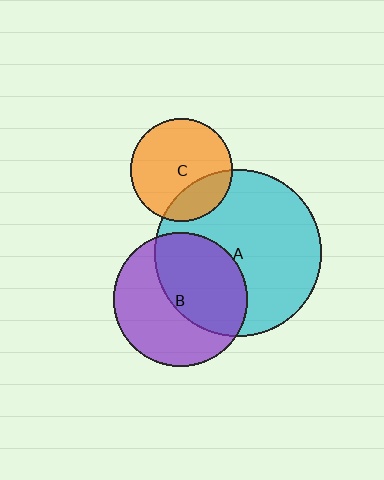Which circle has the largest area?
Circle A (cyan).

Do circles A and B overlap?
Yes.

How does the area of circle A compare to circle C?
Approximately 2.6 times.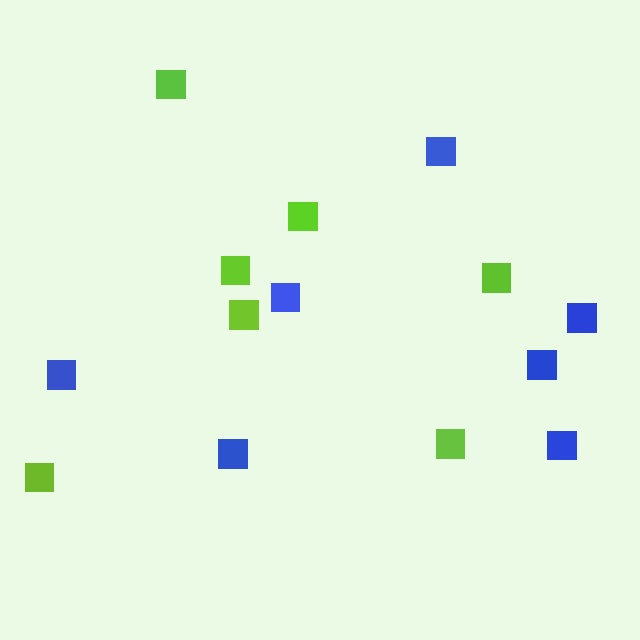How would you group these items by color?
There are 2 groups: one group of lime squares (7) and one group of blue squares (7).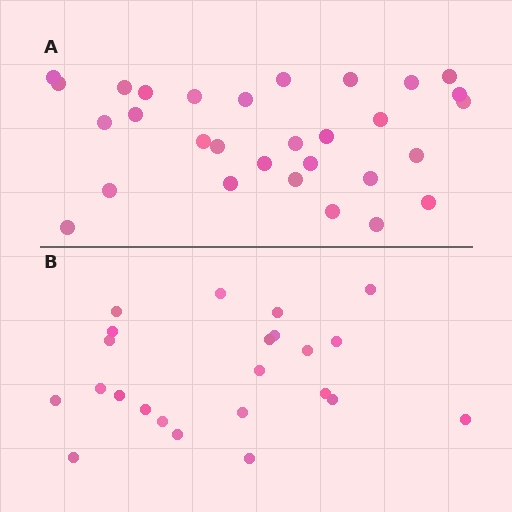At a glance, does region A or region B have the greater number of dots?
Region A (the top region) has more dots.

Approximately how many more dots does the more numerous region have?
Region A has roughly 8 or so more dots than region B.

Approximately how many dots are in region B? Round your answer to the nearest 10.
About 20 dots. (The exact count is 23, which rounds to 20.)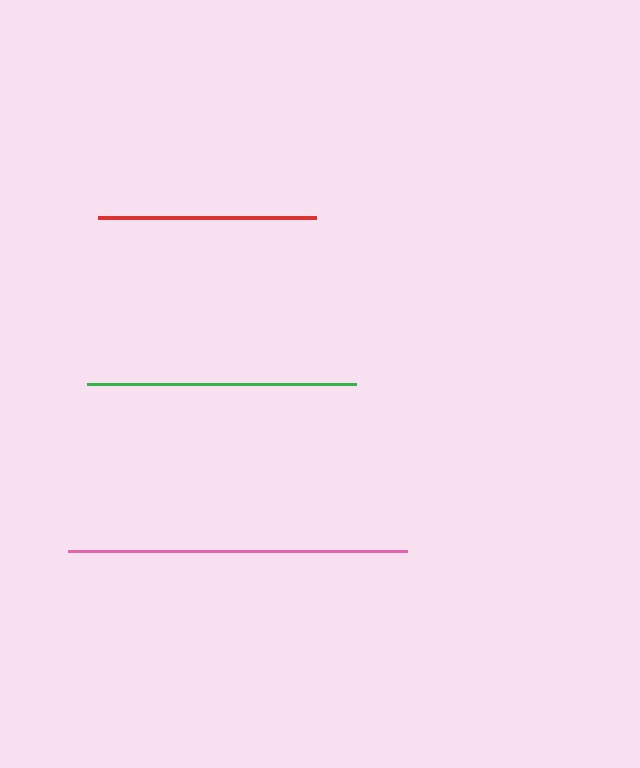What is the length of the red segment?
The red segment is approximately 218 pixels long.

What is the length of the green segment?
The green segment is approximately 270 pixels long.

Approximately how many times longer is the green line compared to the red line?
The green line is approximately 1.2 times the length of the red line.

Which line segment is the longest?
The pink line is the longest at approximately 339 pixels.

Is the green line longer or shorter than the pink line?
The pink line is longer than the green line.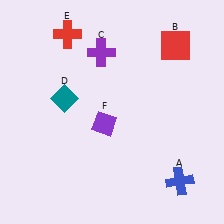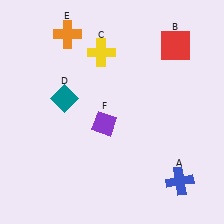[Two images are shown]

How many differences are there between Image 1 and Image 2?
There are 2 differences between the two images.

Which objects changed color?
C changed from purple to yellow. E changed from red to orange.